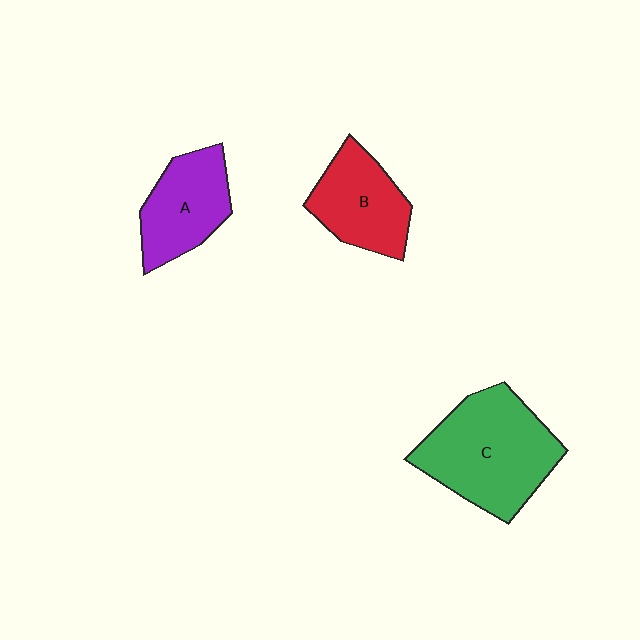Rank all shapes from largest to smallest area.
From largest to smallest: C (green), B (red), A (purple).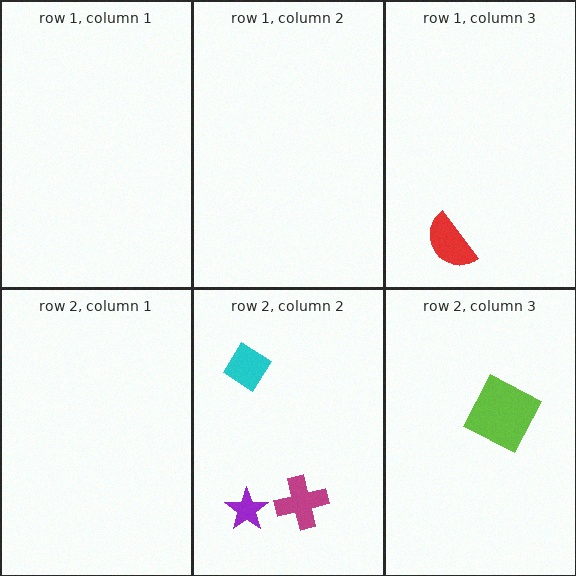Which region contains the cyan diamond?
The row 2, column 2 region.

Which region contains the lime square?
The row 2, column 3 region.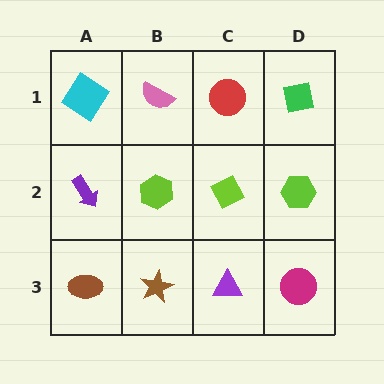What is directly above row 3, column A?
A purple arrow.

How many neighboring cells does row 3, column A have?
2.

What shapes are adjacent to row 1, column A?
A purple arrow (row 2, column A), a pink semicircle (row 1, column B).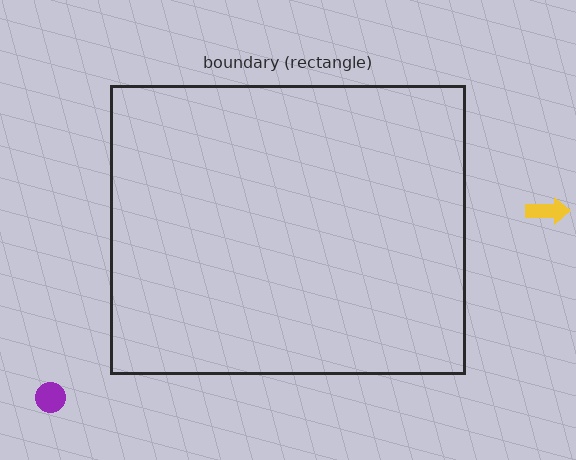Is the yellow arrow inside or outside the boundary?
Outside.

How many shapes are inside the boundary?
0 inside, 2 outside.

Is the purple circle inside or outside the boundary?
Outside.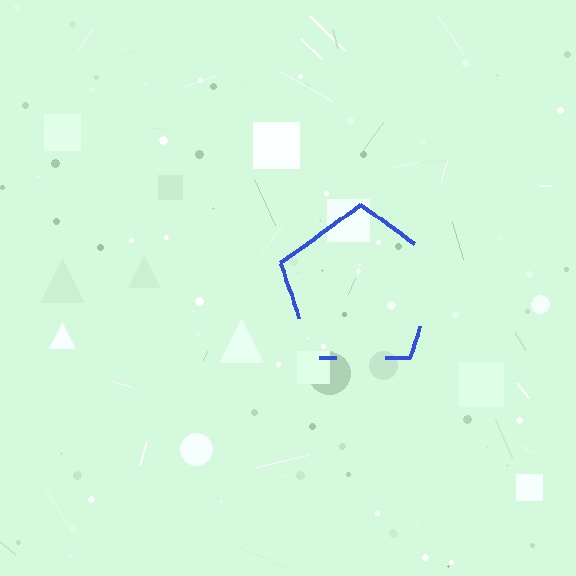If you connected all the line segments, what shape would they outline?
They would outline a pentagon.